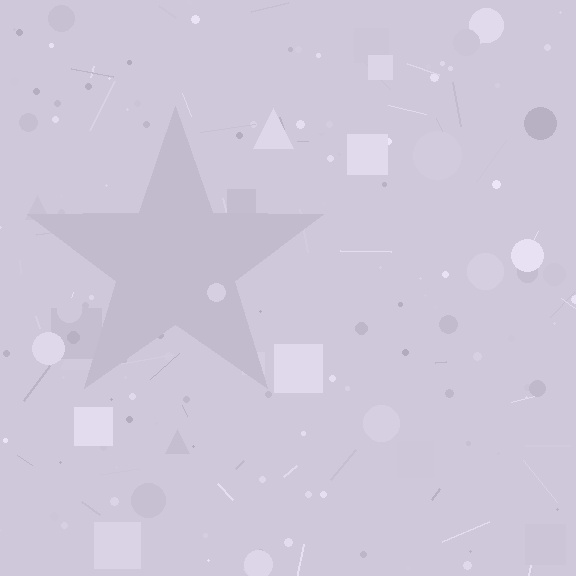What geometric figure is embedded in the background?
A star is embedded in the background.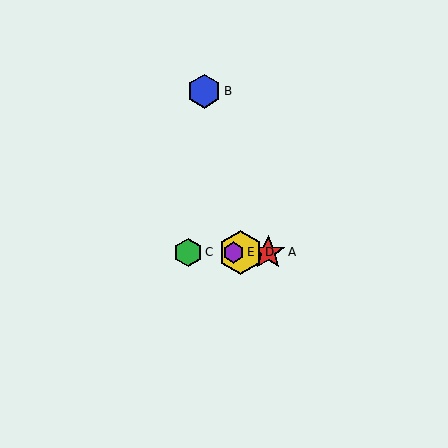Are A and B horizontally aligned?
No, A is at y≈252 and B is at y≈91.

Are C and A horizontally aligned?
Yes, both are at y≈252.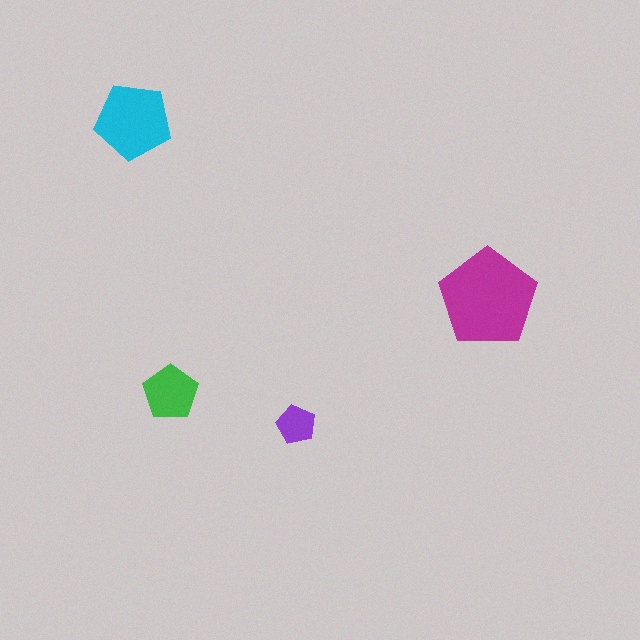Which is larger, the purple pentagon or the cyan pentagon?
The cyan one.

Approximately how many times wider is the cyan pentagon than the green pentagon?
About 1.5 times wider.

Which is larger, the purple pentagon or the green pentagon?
The green one.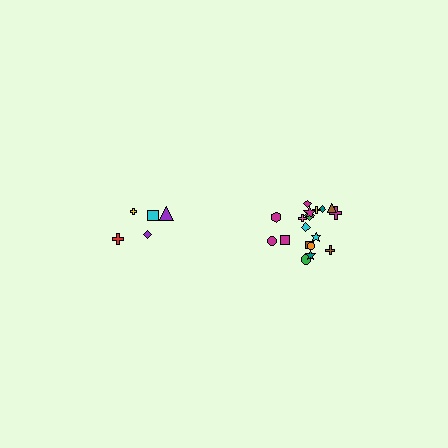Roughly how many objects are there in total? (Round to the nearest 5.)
Roughly 25 objects in total.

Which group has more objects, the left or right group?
The right group.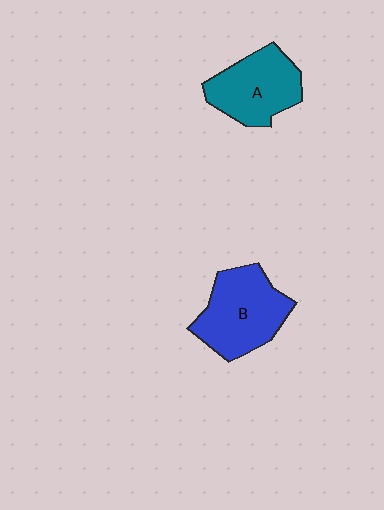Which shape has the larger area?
Shape B (blue).